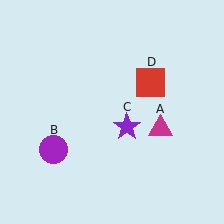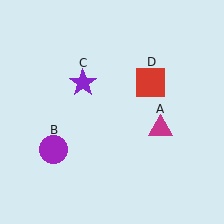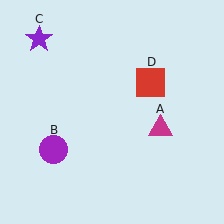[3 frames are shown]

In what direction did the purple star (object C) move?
The purple star (object C) moved up and to the left.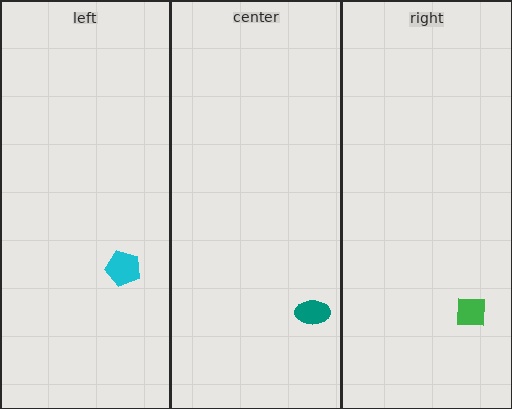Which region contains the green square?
The right region.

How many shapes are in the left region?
1.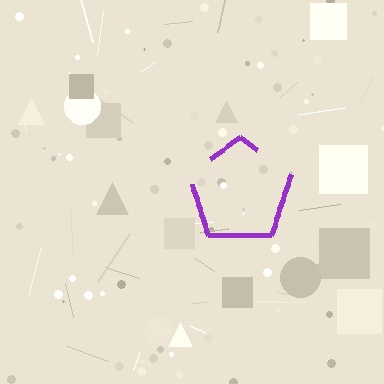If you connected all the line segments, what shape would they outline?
They would outline a pentagon.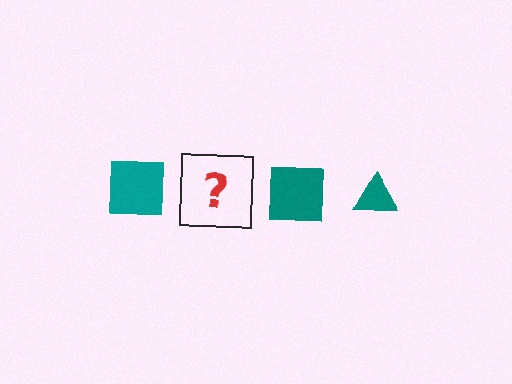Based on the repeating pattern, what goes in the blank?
The blank should be a teal triangle.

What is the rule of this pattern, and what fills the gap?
The rule is that the pattern cycles through square, triangle shapes in teal. The gap should be filled with a teal triangle.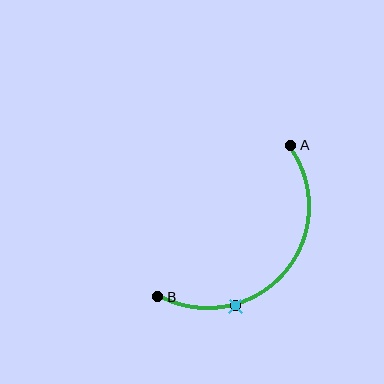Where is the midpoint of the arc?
The arc midpoint is the point on the curve farthest from the straight line joining A and B. It sits below and to the right of that line.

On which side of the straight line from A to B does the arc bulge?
The arc bulges below and to the right of the straight line connecting A and B.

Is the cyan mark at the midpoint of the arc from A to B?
No. The cyan mark lies on the arc but is closer to endpoint B. The arc midpoint would be at the point on the curve equidistant along the arc from both A and B.